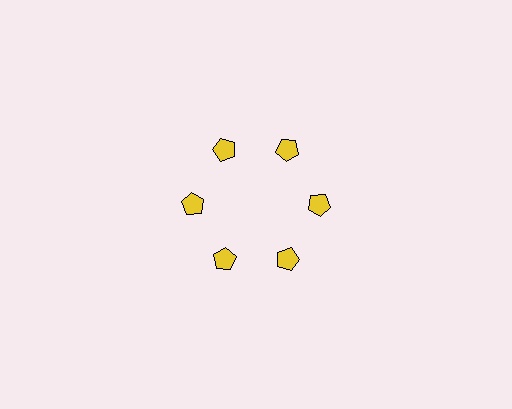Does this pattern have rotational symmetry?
Yes, this pattern has 6-fold rotational symmetry. It looks the same after rotating 60 degrees around the center.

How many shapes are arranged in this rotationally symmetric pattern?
There are 6 shapes, arranged in 6 groups of 1.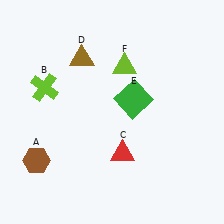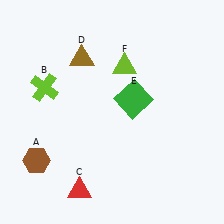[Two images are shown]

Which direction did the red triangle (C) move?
The red triangle (C) moved left.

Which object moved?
The red triangle (C) moved left.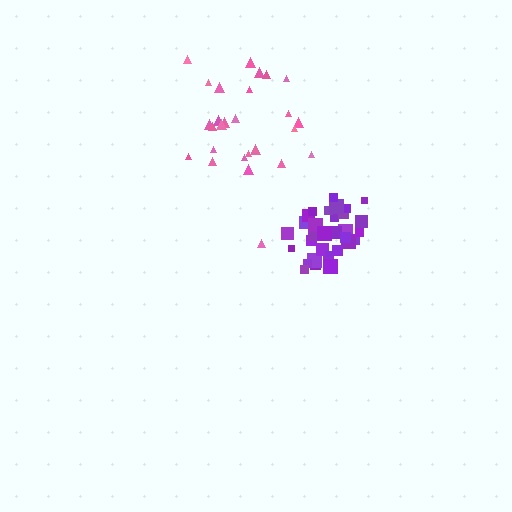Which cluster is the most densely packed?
Purple.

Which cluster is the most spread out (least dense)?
Pink.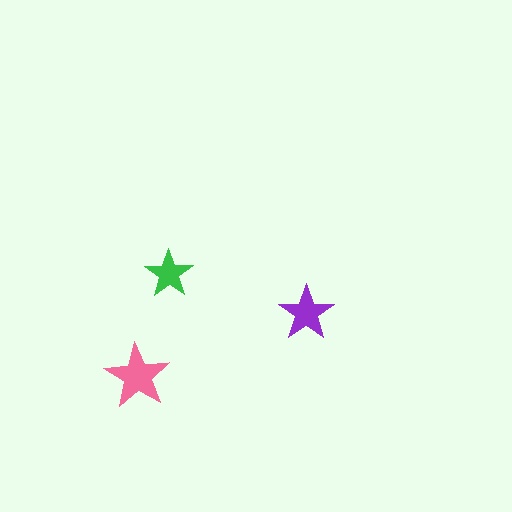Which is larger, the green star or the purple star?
The purple one.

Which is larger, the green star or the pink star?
The pink one.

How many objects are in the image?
There are 3 objects in the image.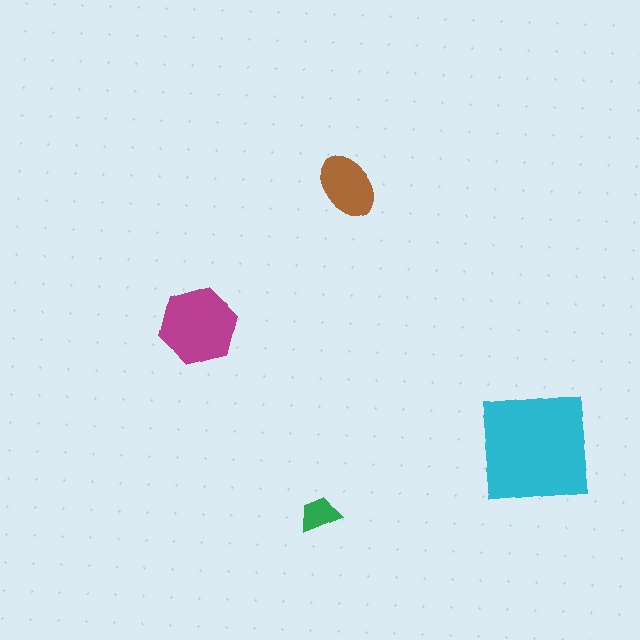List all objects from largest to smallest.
The cyan square, the magenta hexagon, the brown ellipse, the green trapezoid.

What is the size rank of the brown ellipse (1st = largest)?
3rd.